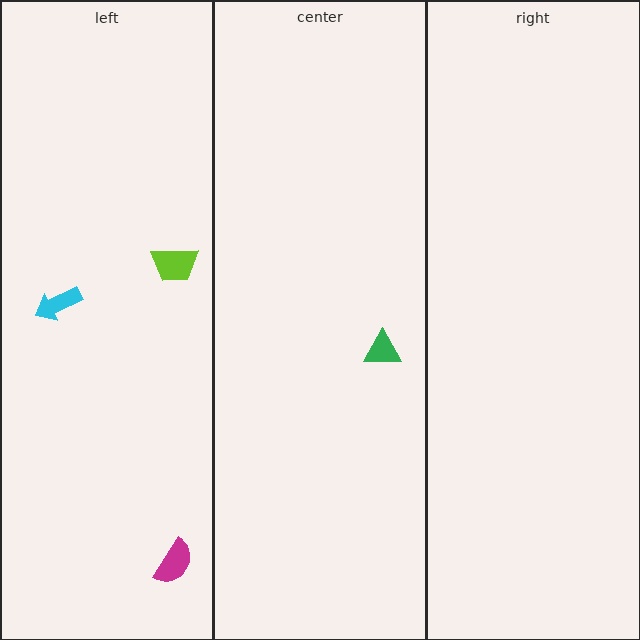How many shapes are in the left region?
3.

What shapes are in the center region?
The green triangle.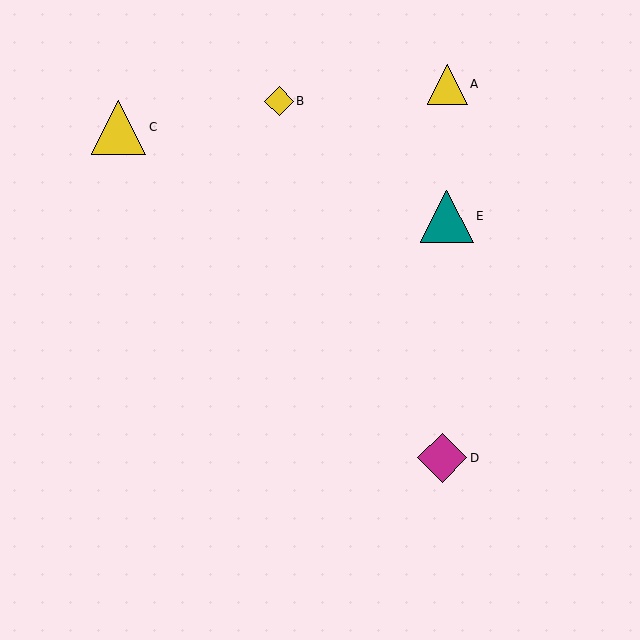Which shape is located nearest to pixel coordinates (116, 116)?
The yellow triangle (labeled C) at (118, 127) is nearest to that location.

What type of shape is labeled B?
Shape B is a yellow diamond.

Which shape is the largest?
The yellow triangle (labeled C) is the largest.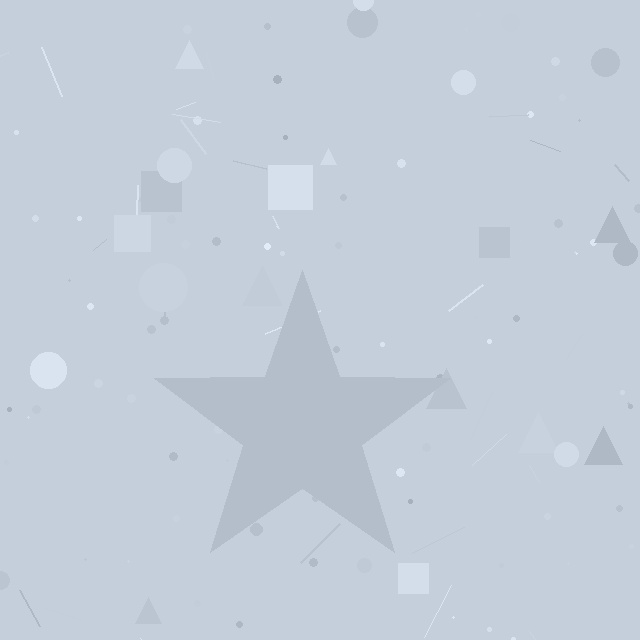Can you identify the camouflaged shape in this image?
The camouflaged shape is a star.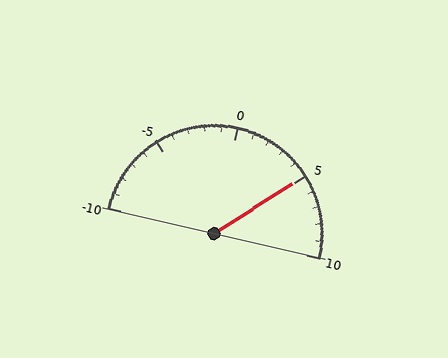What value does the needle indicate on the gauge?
The needle indicates approximately 5.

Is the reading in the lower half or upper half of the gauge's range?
The reading is in the upper half of the range (-10 to 10).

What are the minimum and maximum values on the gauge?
The gauge ranges from -10 to 10.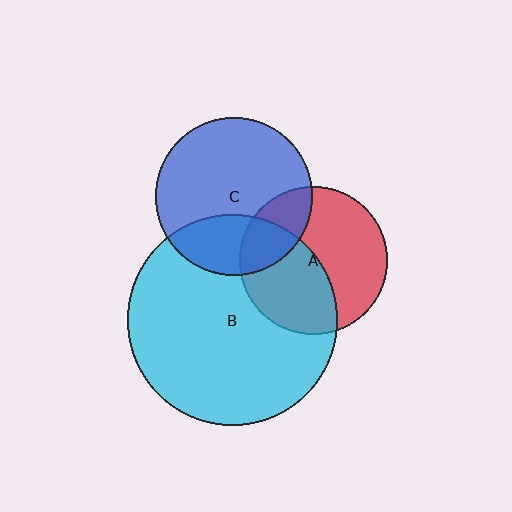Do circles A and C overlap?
Yes.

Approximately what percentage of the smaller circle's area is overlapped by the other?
Approximately 25%.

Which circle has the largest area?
Circle B (cyan).